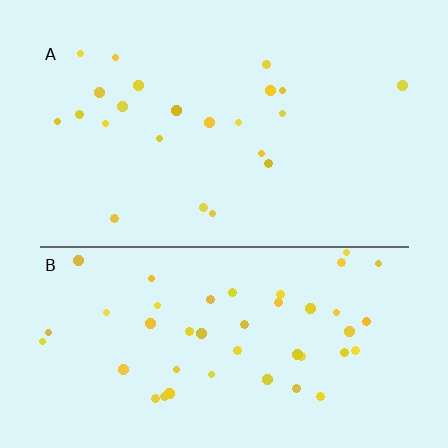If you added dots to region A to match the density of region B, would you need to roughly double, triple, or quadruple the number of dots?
Approximately double.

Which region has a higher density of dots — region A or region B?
B (the bottom).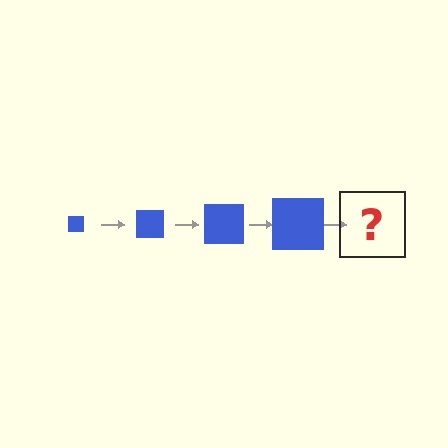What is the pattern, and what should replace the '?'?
The pattern is that the square gets progressively larger each step. The '?' should be a blue square, larger than the previous one.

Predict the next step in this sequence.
The next step is a blue square, larger than the previous one.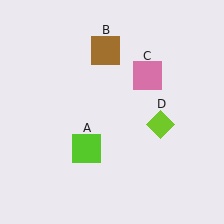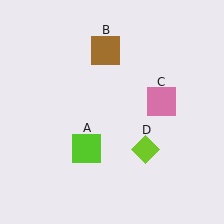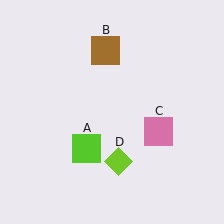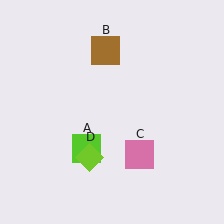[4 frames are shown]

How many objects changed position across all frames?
2 objects changed position: pink square (object C), lime diamond (object D).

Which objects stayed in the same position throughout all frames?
Lime square (object A) and brown square (object B) remained stationary.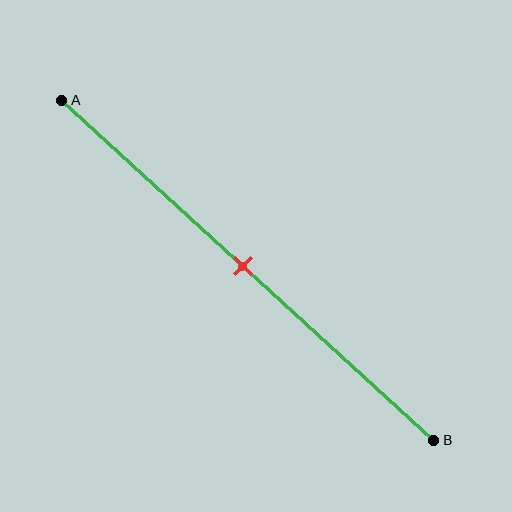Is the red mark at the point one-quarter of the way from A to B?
No, the mark is at about 50% from A, not at the 25% one-quarter point.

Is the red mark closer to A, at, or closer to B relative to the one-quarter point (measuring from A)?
The red mark is closer to point B than the one-quarter point of segment AB.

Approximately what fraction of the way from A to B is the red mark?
The red mark is approximately 50% of the way from A to B.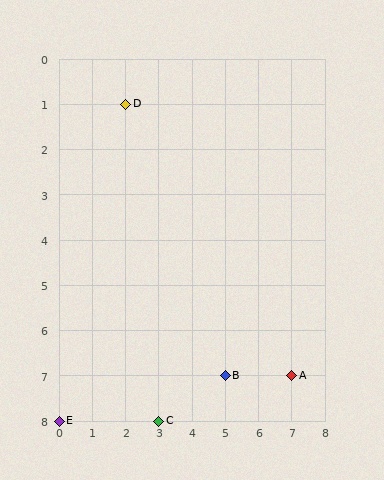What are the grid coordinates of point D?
Point D is at grid coordinates (2, 1).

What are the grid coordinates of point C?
Point C is at grid coordinates (3, 8).